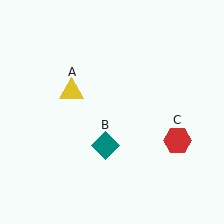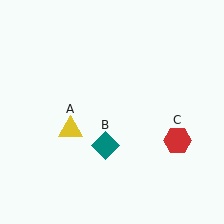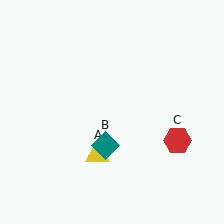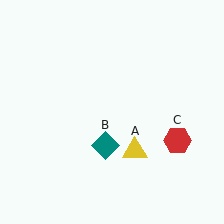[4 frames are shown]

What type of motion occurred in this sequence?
The yellow triangle (object A) rotated counterclockwise around the center of the scene.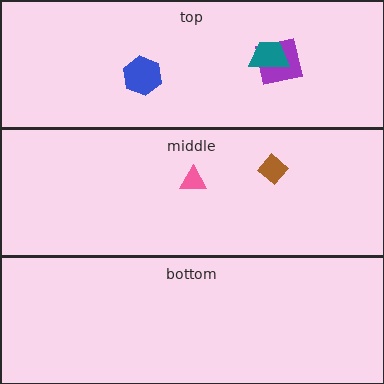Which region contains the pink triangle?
The middle region.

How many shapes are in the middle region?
2.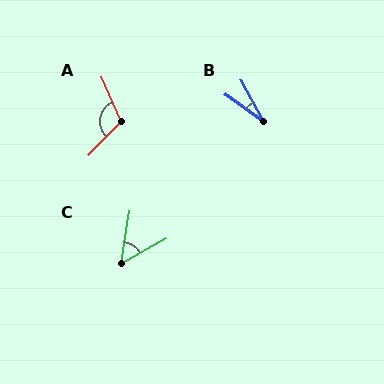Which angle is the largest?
A, at approximately 112 degrees.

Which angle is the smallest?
B, at approximately 25 degrees.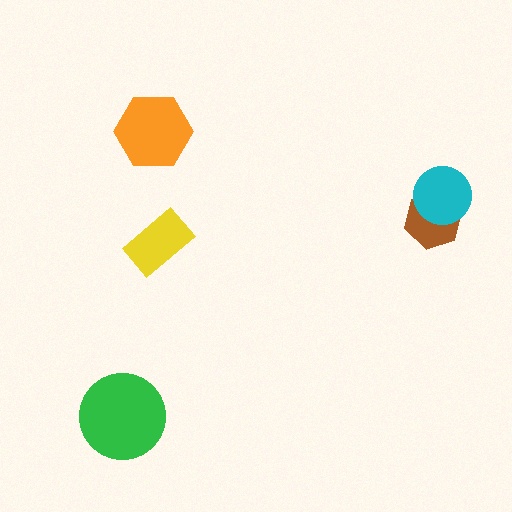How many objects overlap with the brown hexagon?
1 object overlaps with the brown hexagon.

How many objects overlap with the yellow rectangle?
0 objects overlap with the yellow rectangle.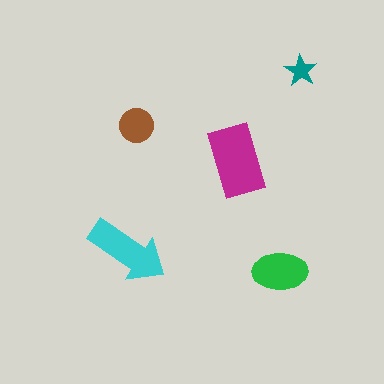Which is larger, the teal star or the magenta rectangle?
The magenta rectangle.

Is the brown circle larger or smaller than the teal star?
Larger.